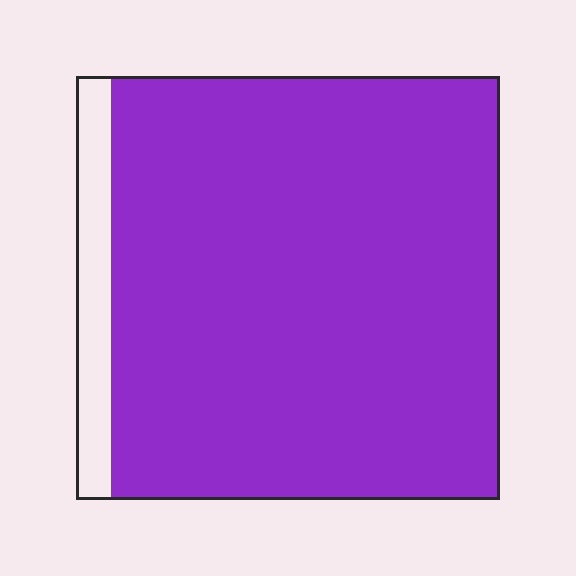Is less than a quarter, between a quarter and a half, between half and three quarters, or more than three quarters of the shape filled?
More than three quarters.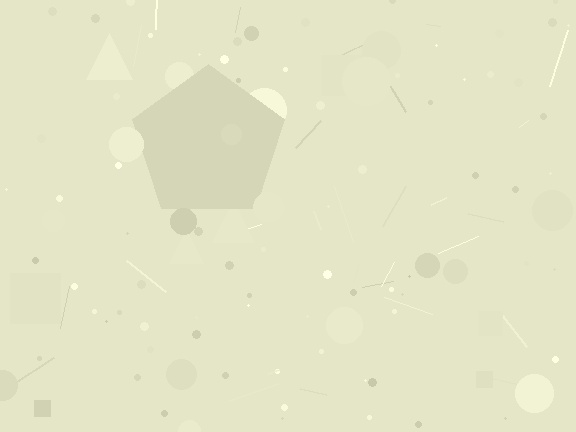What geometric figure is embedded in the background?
A pentagon is embedded in the background.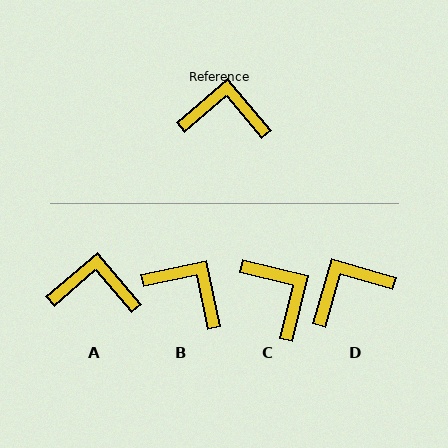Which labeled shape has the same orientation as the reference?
A.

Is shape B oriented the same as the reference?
No, it is off by about 29 degrees.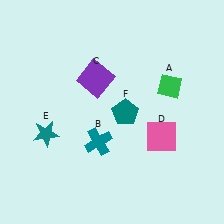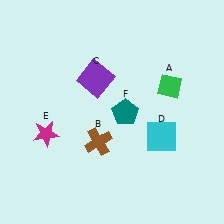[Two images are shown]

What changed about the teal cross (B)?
In Image 1, B is teal. In Image 2, it changed to brown.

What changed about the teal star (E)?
In Image 1, E is teal. In Image 2, it changed to magenta.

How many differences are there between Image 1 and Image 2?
There are 3 differences between the two images.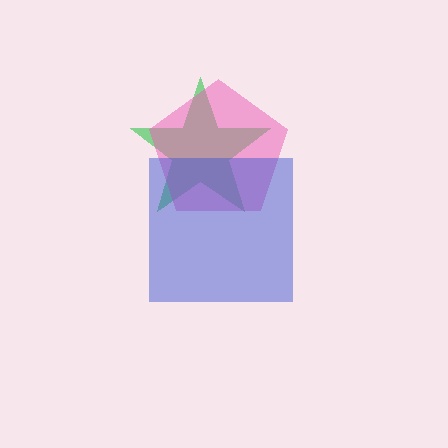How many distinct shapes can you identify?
There are 3 distinct shapes: a green star, a pink pentagon, a blue square.